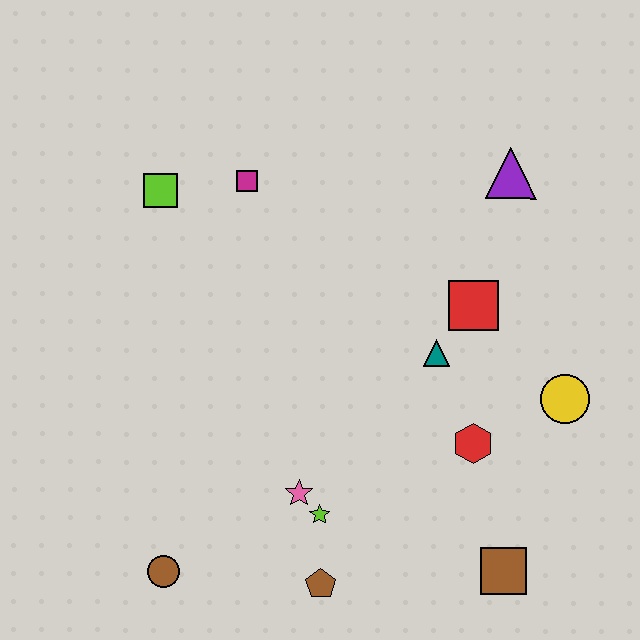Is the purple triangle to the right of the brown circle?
Yes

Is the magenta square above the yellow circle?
Yes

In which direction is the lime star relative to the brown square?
The lime star is to the left of the brown square.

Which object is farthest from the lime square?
The brown square is farthest from the lime square.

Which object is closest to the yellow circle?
The red hexagon is closest to the yellow circle.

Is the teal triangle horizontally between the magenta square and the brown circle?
No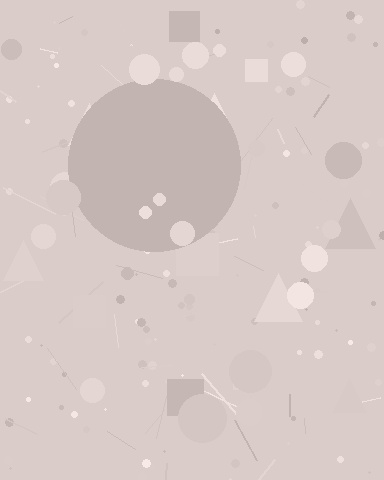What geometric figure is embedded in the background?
A circle is embedded in the background.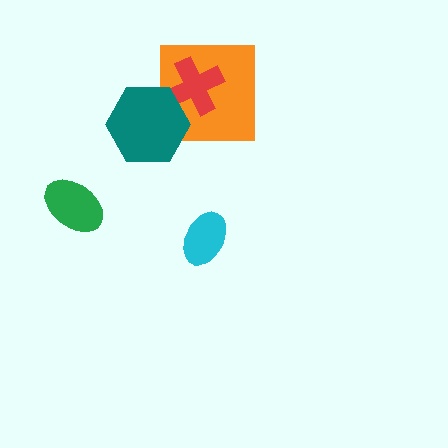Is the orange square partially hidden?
Yes, it is partially covered by another shape.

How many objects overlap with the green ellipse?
0 objects overlap with the green ellipse.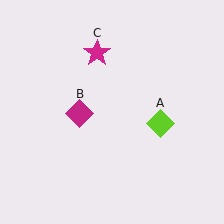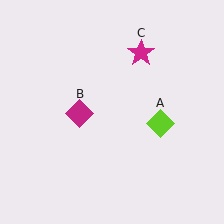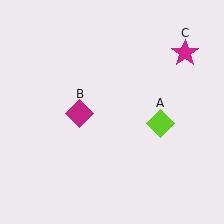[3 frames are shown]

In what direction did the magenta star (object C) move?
The magenta star (object C) moved right.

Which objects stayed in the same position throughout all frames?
Lime diamond (object A) and magenta diamond (object B) remained stationary.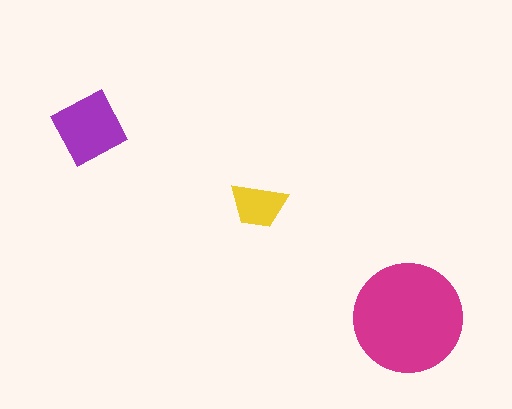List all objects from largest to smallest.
The magenta circle, the purple square, the yellow trapezoid.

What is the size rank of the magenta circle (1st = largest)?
1st.